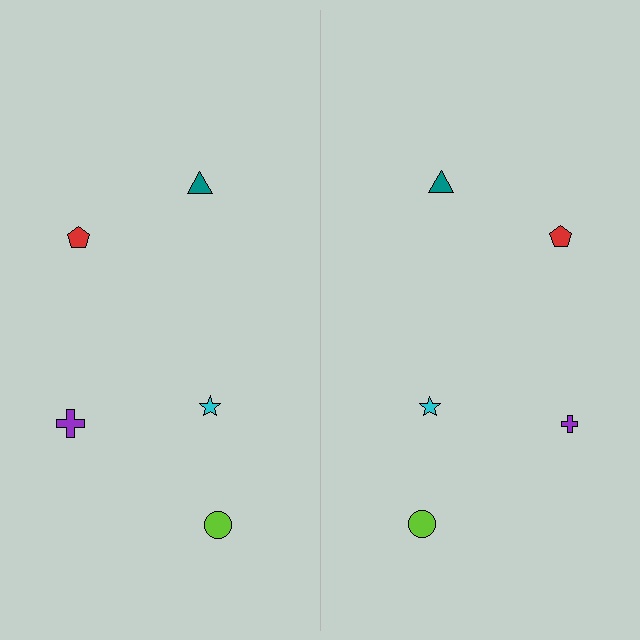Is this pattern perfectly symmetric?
No, the pattern is not perfectly symmetric. The purple cross on the right side has a different size than its mirror counterpart.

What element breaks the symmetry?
The purple cross on the right side has a different size than its mirror counterpart.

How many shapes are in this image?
There are 10 shapes in this image.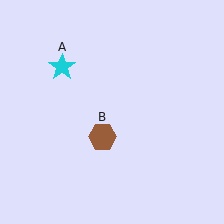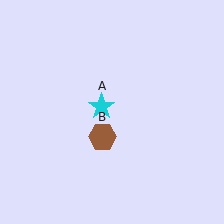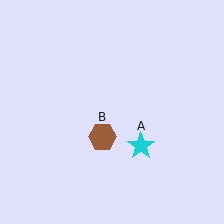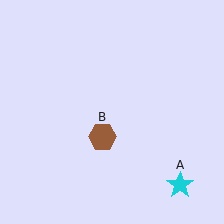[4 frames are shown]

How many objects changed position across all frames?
1 object changed position: cyan star (object A).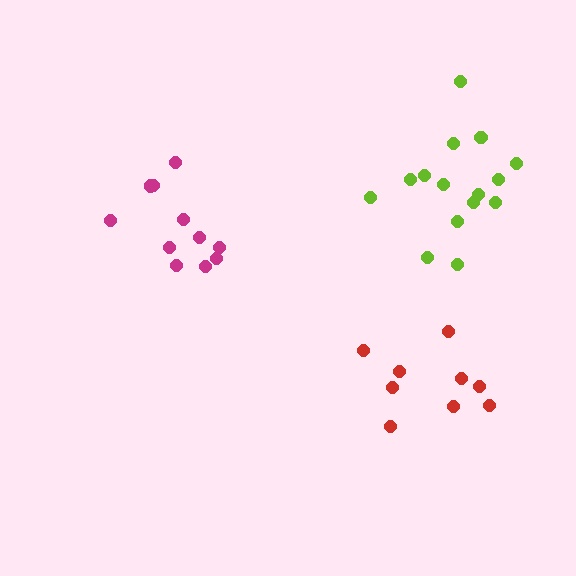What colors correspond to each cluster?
The clusters are colored: red, magenta, lime.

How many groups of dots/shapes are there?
There are 3 groups.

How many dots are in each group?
Group 1: 9 dots, Group 2: 11 dots, Group 3: 15 dots (35 total).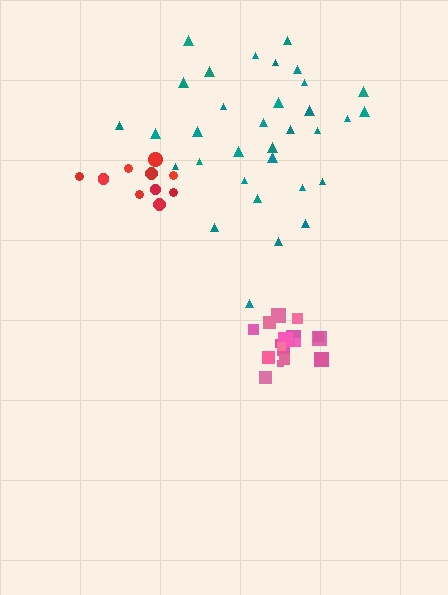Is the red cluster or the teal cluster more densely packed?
Red.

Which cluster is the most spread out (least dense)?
Teal.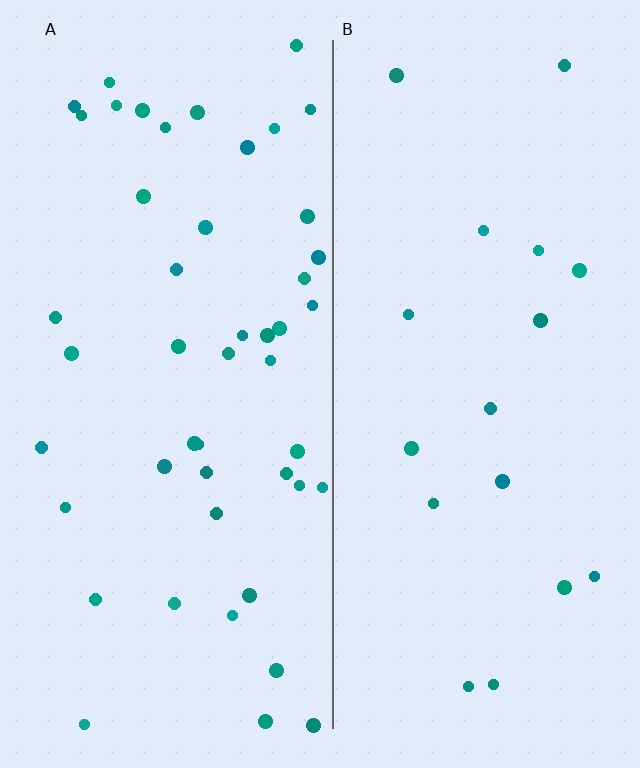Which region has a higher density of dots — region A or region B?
A (the left).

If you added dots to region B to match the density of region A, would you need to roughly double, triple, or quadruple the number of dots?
Approximately triple.